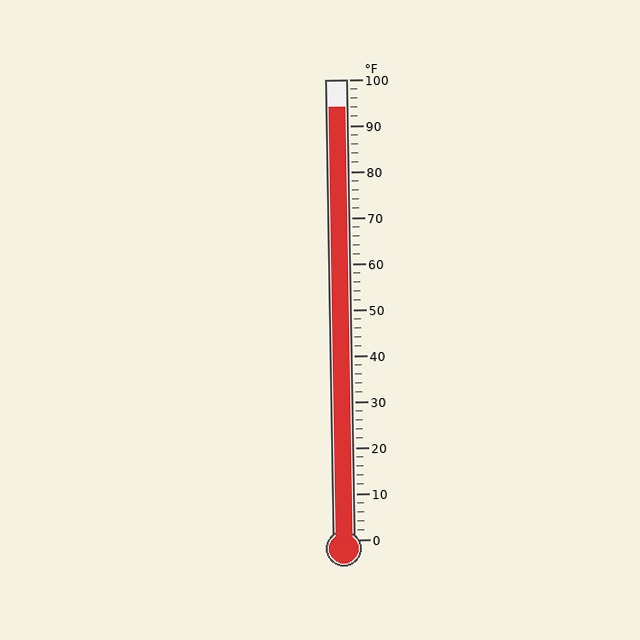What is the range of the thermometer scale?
The thermometer scale ranges from 0°F to 100°F.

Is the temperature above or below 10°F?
The temperature is above 10°F.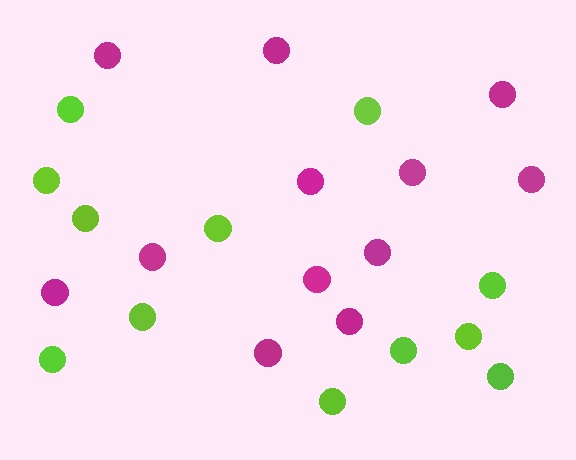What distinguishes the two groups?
There are 2 groups: one group of lime circles (12) and one group of magenta circles (12).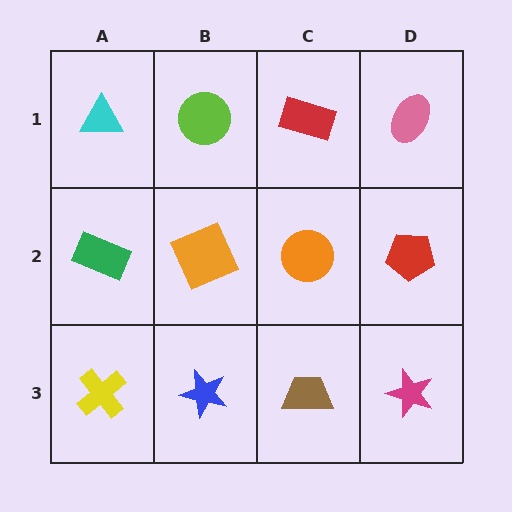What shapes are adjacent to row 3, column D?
A red pentagon (row 2, column D), a brown trapezoid (row 3, column C).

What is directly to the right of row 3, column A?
A blue star.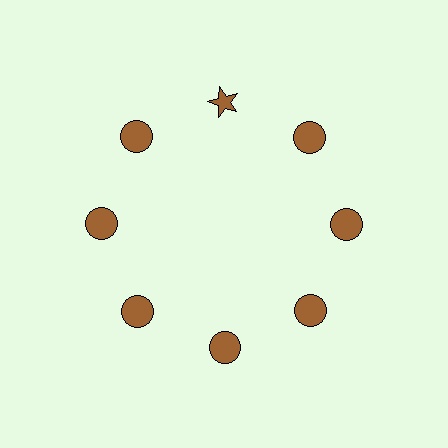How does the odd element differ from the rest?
It has a different shape: star instead of circle.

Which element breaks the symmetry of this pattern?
The brown star at roughly the 12 o'clock position breaks the symmetry. All other shapes are brown circles.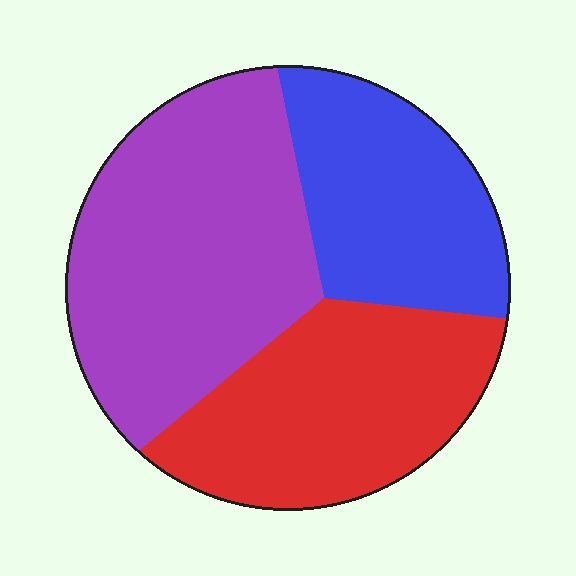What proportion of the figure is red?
Red takes up between a sixth and a third of the figure.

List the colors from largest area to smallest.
From largest to smallest: purple, red, blue.